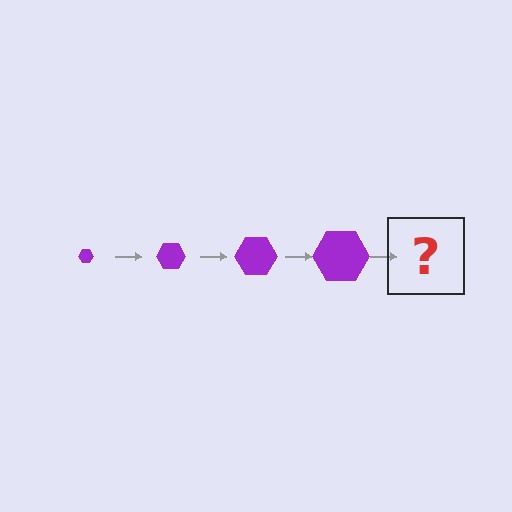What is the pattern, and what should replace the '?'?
The pattern is that the hexagon gets progressively larger each step. The '?' should be a purple hexagon, larger than the previous one.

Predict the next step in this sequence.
The next step is a purple hexagon, larger than the previous one.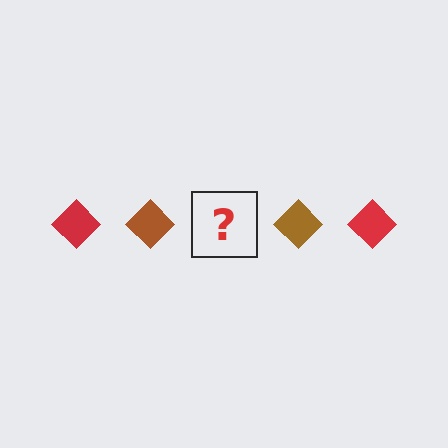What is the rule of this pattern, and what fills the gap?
The rule is that the pattern cycles through red, brown diamonds. The gap should be filled with a red diamond.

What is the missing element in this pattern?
The missing element is a red diamond.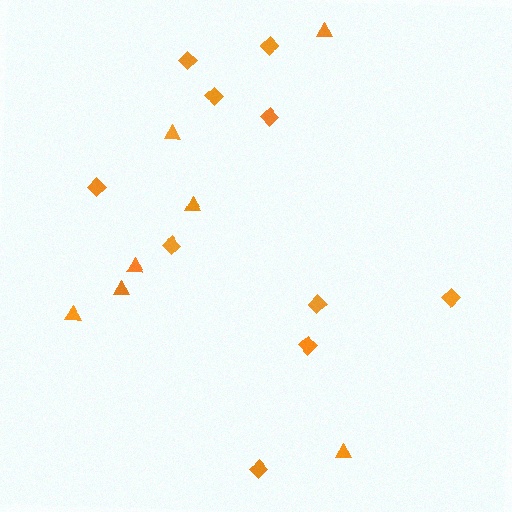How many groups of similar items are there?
There are 2 groups: one group of diamonds (10) and one group of triangles (7).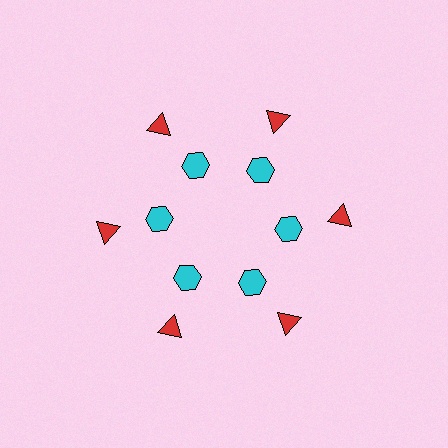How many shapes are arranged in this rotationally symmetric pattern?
There are 12 shapes, arranged in 6 groups of 2.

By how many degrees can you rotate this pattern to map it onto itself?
The pattern maps onto itself every 60 degrees of rotation.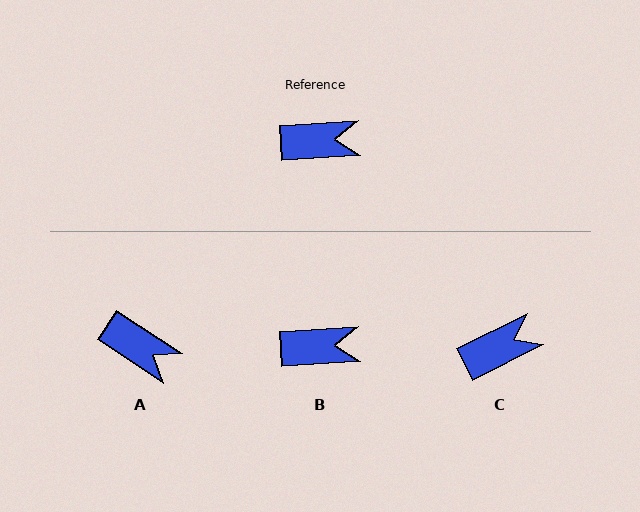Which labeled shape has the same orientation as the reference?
B.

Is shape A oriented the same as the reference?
No, it is off by about 37 degrees.